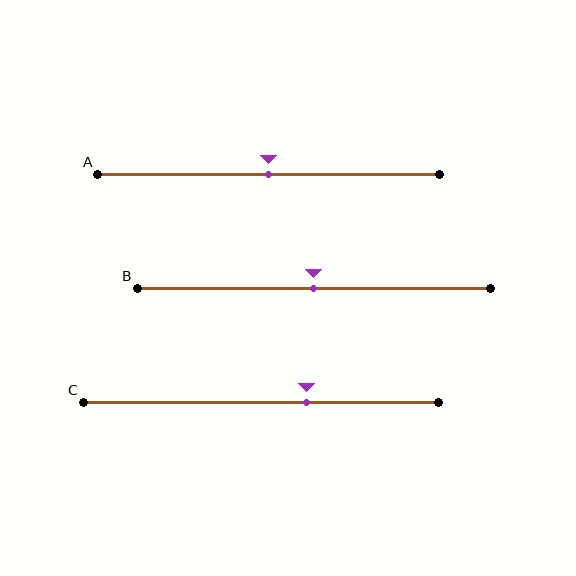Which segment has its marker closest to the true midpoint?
Segment A has its marker closest to the true midpoint.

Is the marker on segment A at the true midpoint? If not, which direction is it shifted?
Yes, the marker on segment A is at the true midpoint.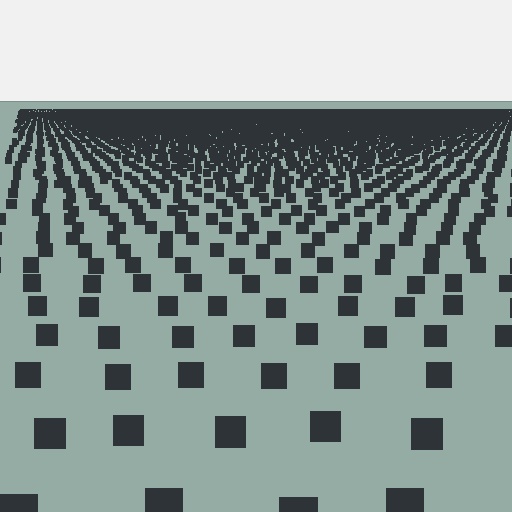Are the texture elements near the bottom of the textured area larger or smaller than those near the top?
Larger. Near the bottom, elements are closer to the viewer and appear at a bigger on-screen size.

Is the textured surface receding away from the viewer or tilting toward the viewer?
The surface is receding away from the viewer. Texture elements get smaller and denser toward the top.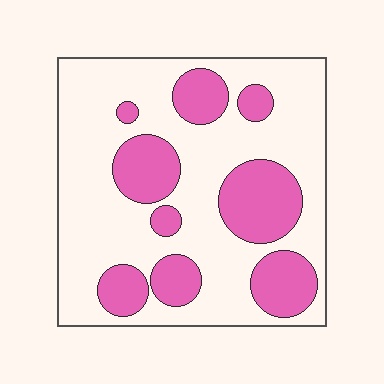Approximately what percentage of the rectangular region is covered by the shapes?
Approximately 30%.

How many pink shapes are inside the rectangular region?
9.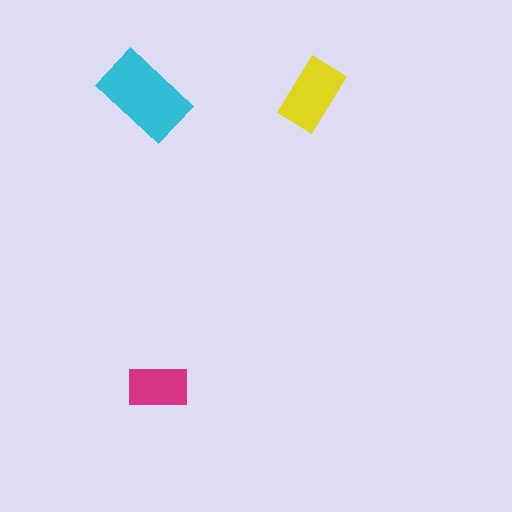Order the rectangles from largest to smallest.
the cyan one, the yellow one, the magenta one.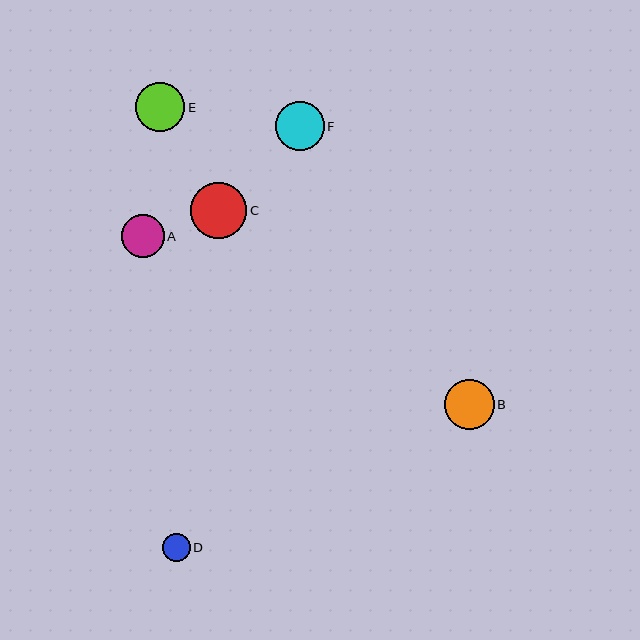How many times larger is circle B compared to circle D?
Circle B is approximately 1.8 times the size of circle D.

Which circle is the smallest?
Circle D is the smallest with a size of approximately 28 pixels.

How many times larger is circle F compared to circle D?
Circle F is approximately 1.8 times the size of circle D.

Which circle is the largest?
Circle C is the largest with a size of approximately 56 pixels.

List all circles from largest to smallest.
From largest to smallest: C, B, F, E, A, D.